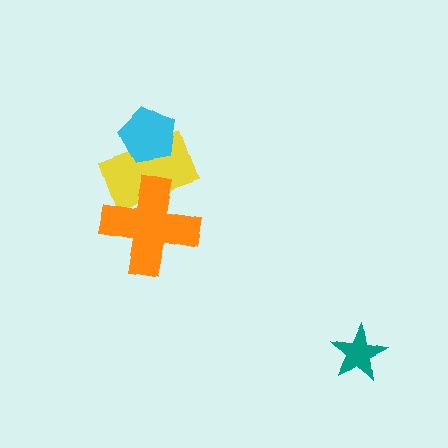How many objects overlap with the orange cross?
1 object overlaps with the orange cross.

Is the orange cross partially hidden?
No, no other shape covers it.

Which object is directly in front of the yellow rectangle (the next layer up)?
The cyan pentagon is directly in front of the yellow rectangle.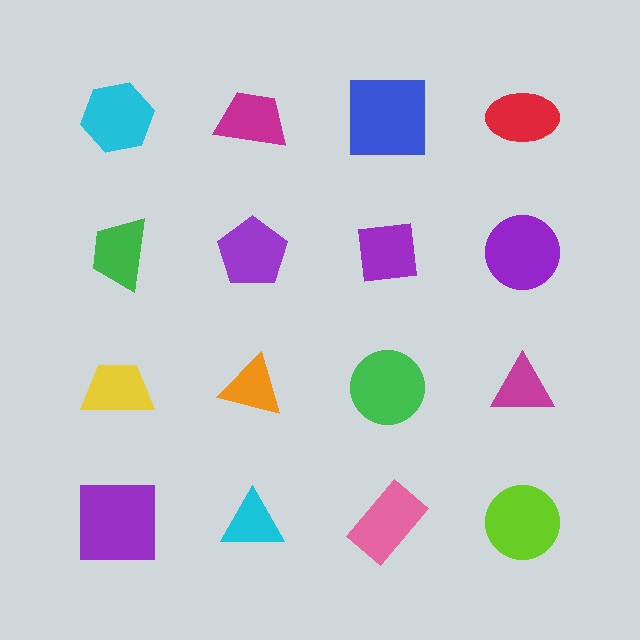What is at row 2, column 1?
A green trapezoid.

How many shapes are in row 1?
4 shapes.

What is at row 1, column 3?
A blue square.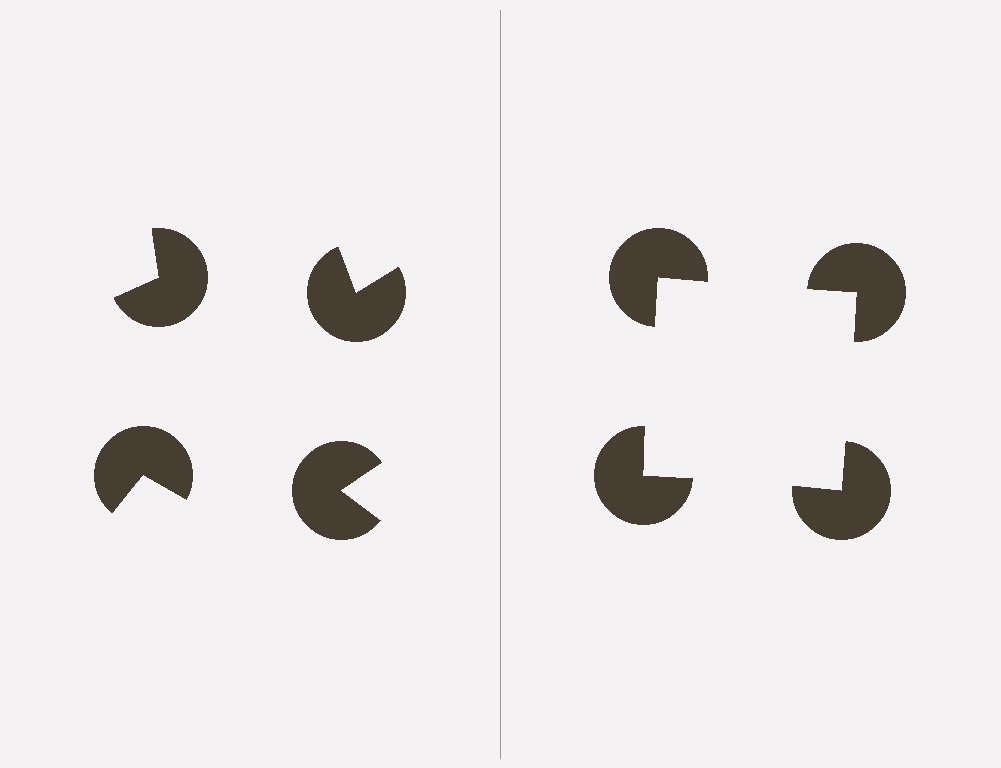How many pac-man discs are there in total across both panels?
8 — 4 on each side.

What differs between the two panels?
The pac-man discs are positioned identically on both sides; only the wedge orientations differ. On the right they align to a square; on the left they are misaligned.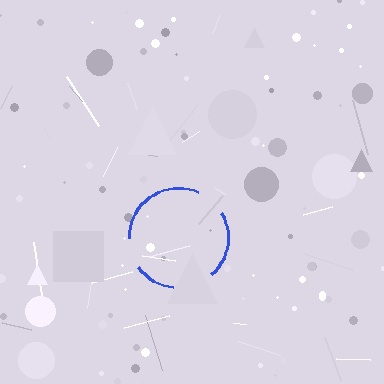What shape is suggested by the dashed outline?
The dashed outline suggests a circle.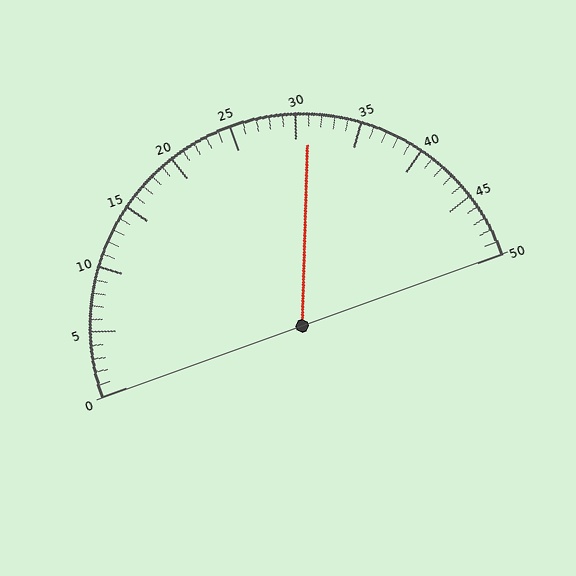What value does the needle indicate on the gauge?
The needle indicates approximately 31.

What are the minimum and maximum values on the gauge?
The gauge ranges from 0 to 50.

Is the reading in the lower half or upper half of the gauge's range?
The reading is in the upper half of the range (0 to 50).